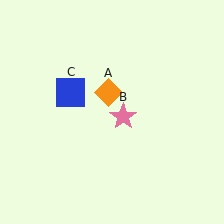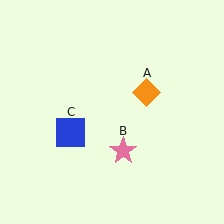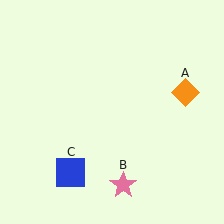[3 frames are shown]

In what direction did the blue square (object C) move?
The blue square (object C) moved down.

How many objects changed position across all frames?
3 objects changed position: orange diamond (object A), pink star (object B), blue square (object C).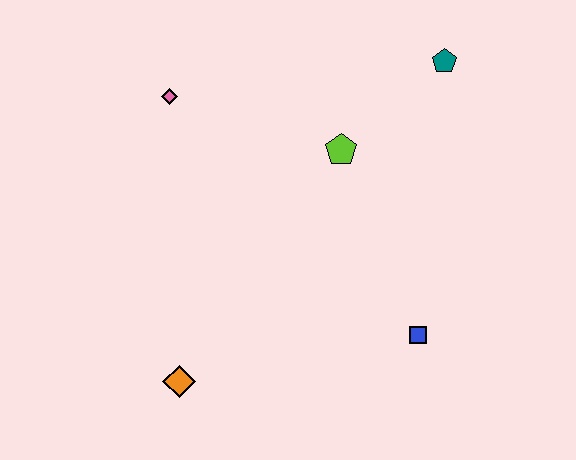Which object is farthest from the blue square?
The pink diamond is farthest from the blue square.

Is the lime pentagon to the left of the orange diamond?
No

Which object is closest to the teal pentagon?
The lime pentagon is closest to the teal pentagon.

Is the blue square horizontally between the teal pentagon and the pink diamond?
Yes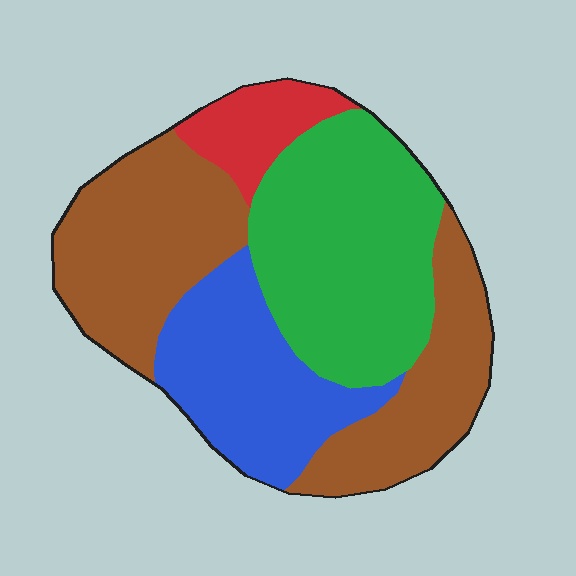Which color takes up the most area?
Brown, at roughly 40%.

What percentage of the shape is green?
Green takes up about one third (1/3) of the shape.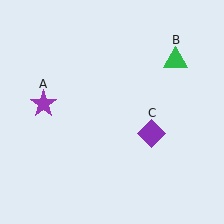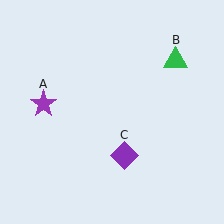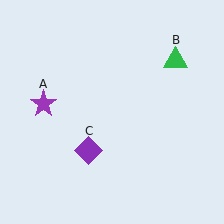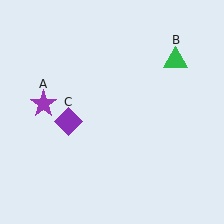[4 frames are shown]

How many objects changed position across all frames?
1 object changed position: purple diamond (object C).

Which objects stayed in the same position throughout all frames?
Purple star (object A) and green triangle (object B) remained stationary.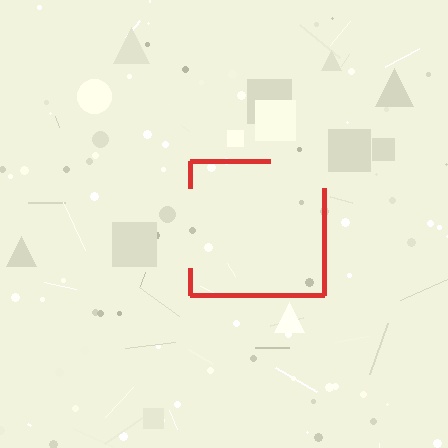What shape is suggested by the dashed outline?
The dashed outline suggests a square.